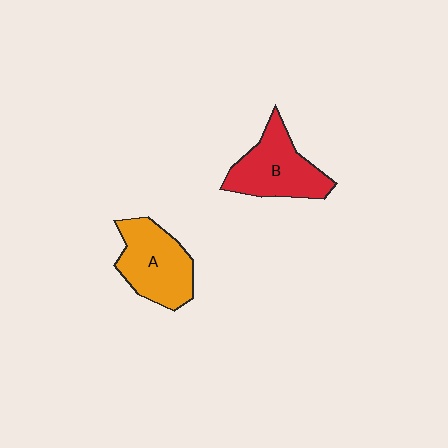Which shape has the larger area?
Shape A (orange).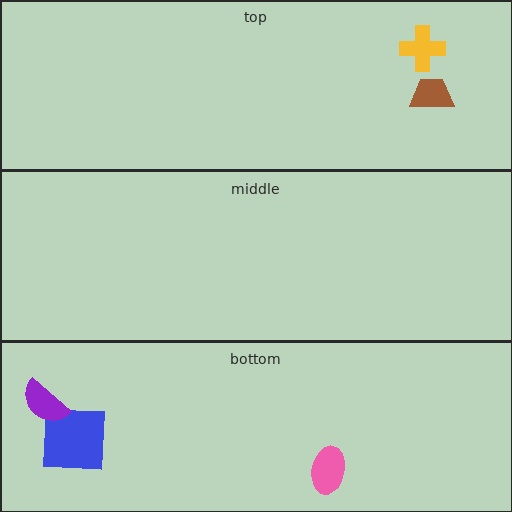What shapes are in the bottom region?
The blue square, the pink ellipse, the purple semicircle.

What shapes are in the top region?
The brown trapezoid, the yellow cross.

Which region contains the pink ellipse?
The bottom region.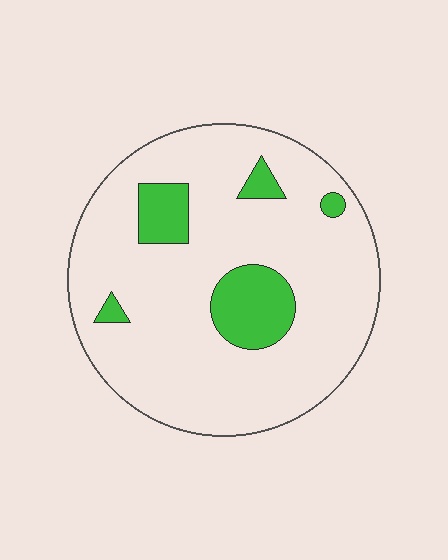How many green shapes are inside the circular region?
5.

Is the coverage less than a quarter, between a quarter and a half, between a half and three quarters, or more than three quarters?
Less than a quarter.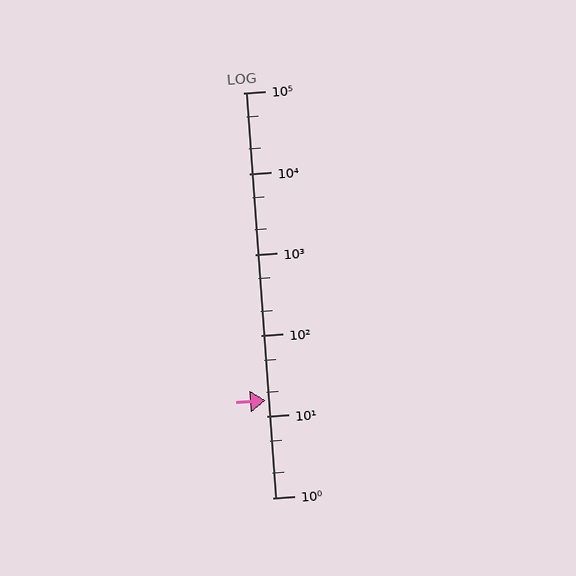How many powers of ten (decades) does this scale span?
The scale spans 5 decades, from 1 to 100000.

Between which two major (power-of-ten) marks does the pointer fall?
The pointer is between 10 and 100.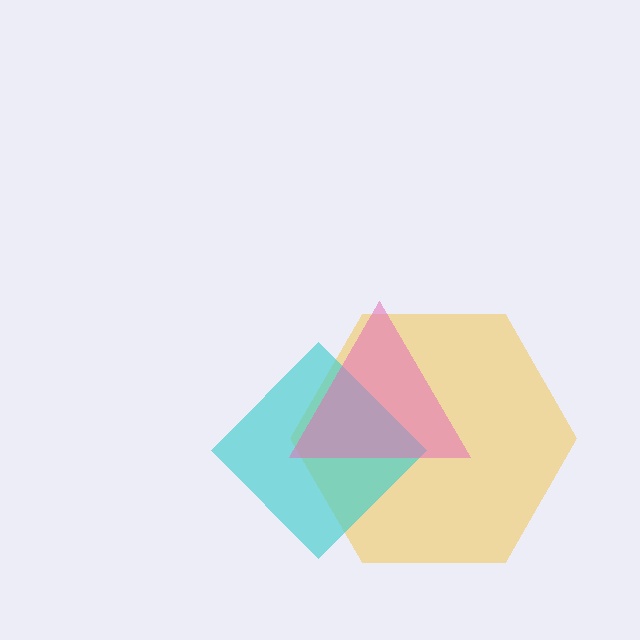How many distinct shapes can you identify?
There are 3 distinct shapes: a yellow hexagon, a cyan diamond, a pink triangle.